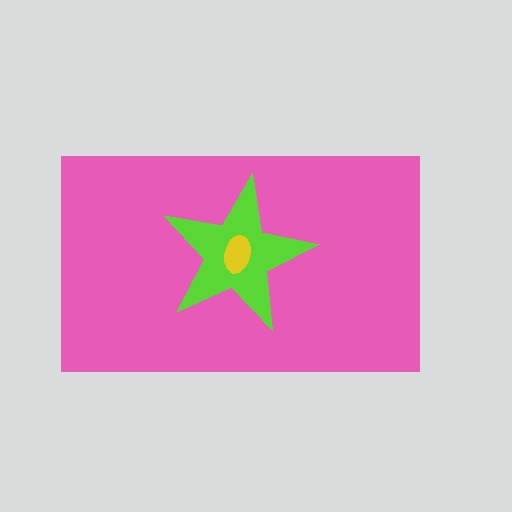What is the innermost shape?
The yellow ellipse.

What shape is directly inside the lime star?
The yellow ellipse.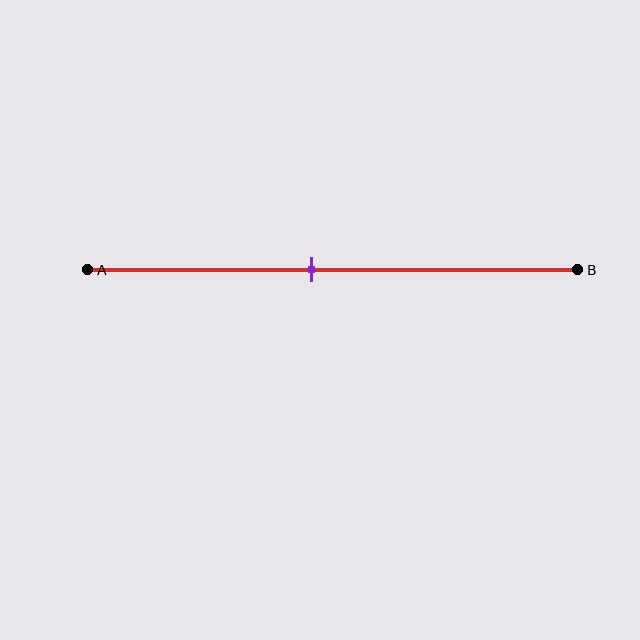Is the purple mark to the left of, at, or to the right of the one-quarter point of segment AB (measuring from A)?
The purple mark is to the right of the one-quarter point of segment AB.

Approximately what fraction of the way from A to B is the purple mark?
The purple mark is approximately 45% of the way from A to B.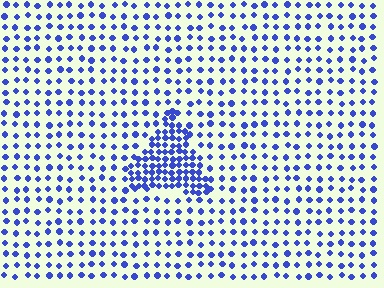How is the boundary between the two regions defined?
The boundary is defined by a change in element density (approximately 2.6x ratio). All elements are the same color, size, and shape.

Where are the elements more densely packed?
The elements are more densely packed inside the triangle boundary.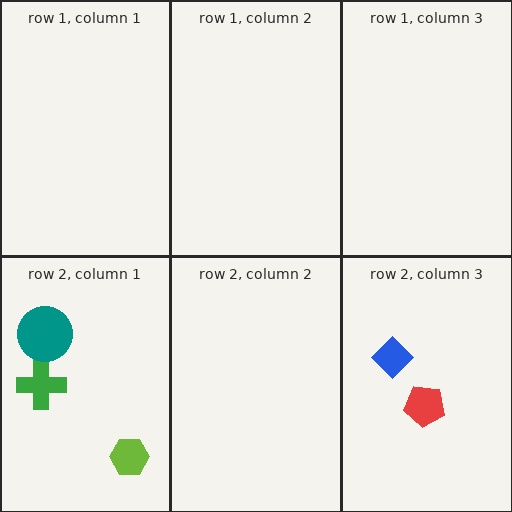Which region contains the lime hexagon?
The row 2, column 1 region.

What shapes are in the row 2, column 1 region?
The lime hexagon, the green cross, the teal circle.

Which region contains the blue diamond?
The row 2, column 3 region.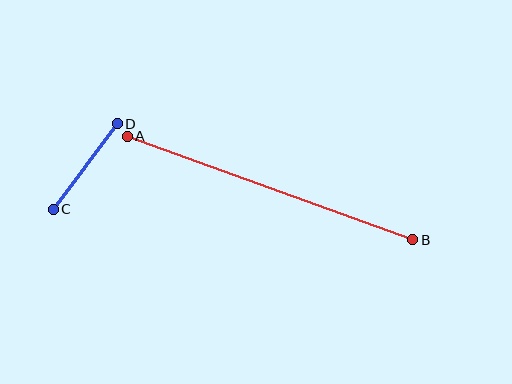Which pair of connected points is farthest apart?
Points A and B are farthest apart.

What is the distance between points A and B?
The distance is approximately 304 pixels.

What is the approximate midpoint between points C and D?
The midpoint is at approximately (85, 166) pixels.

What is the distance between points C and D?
The distance is approximately 106 pixels.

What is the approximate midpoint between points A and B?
The midpoint is at approximately (270, 188) pixels.